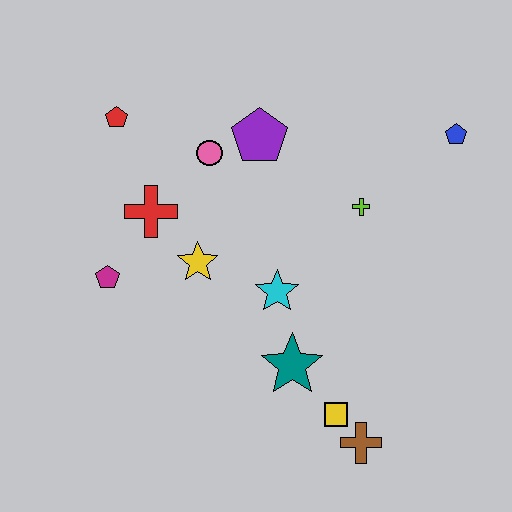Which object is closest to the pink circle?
The purple pentagon is closest to the pink circle.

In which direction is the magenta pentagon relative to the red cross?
The magenta pentagon is below the red cross.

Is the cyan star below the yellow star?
Yes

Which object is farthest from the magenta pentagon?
The blue pentagon is farthest from the magenta pentagon.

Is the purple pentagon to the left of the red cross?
No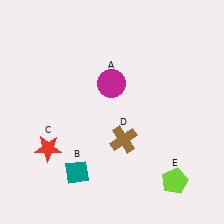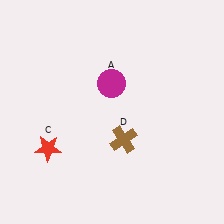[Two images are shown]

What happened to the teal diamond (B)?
The teal diamond (B) was removed in Image 2. It was in the bottom-left area of Image 1.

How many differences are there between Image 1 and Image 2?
There are 2 differences between the two images.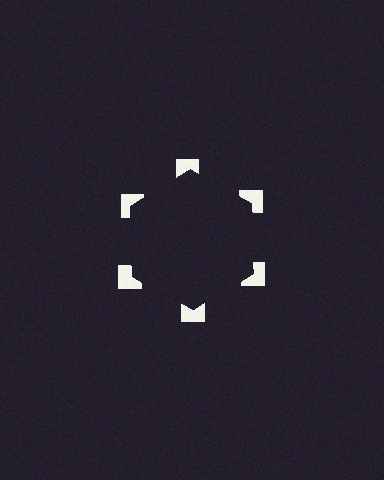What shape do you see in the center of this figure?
An illusory hexagon — its edges are inferred from the aligned wedge cuts in the notched squares, not physically drawn.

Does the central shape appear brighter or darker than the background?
It typically appears slightly darker than the background, even though no actual brightness change is drawn.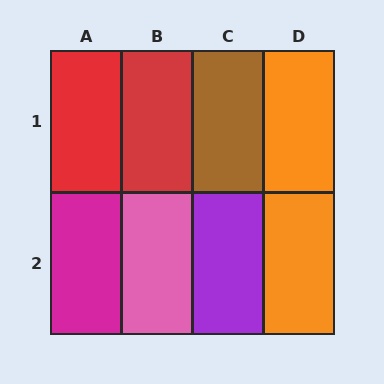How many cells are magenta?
1 cell is magenta.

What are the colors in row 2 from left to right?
Magenta, pink, purple, orange.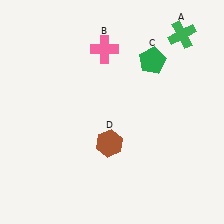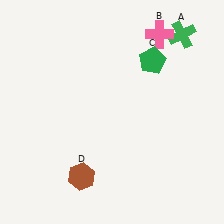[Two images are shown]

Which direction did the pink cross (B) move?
The pink cross (B) moved right.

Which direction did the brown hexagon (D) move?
The brown hexagon (D) moved down.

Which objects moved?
The objects that moved are: the pink cross (B), the brown hexagon (D).